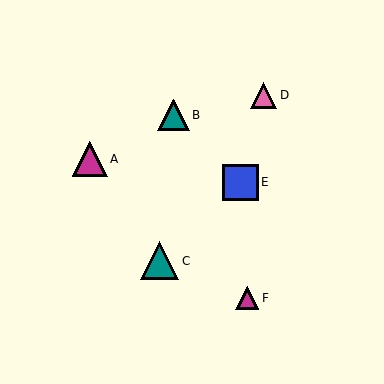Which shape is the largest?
The teal triangle (labeled C) is the largest.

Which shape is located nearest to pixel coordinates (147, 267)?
The teal triangle (labeled C) at (160, 261) is nearest to that location.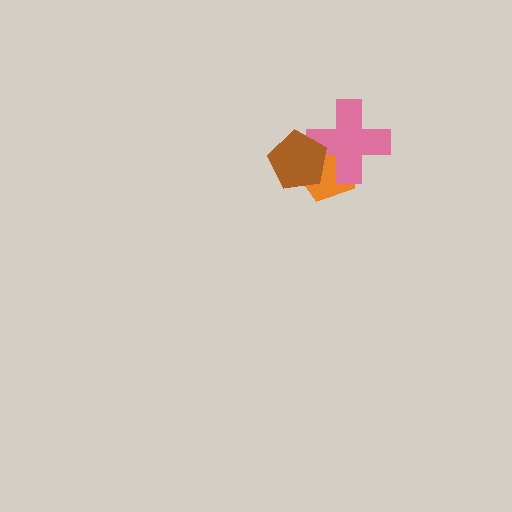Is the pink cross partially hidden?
Yes, it is partially covered by another shape.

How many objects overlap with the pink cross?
2 objects overlap with the pink cross.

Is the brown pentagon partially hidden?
No, no other shape covers it.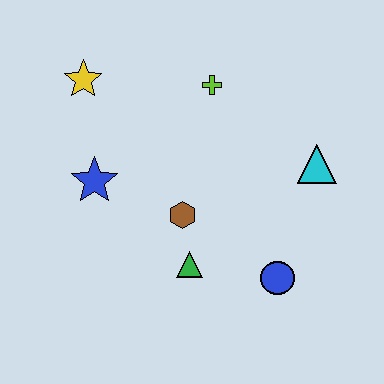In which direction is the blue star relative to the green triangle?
The blue star is to the left of the green triangle.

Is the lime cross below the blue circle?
No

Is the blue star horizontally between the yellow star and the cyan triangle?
Yes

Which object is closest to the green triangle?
The brown hexagon is closest to the green triangle.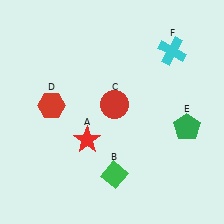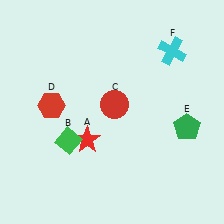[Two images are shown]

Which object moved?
The green diamond (B) moved left.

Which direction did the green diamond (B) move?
The green diamond (B) moved left.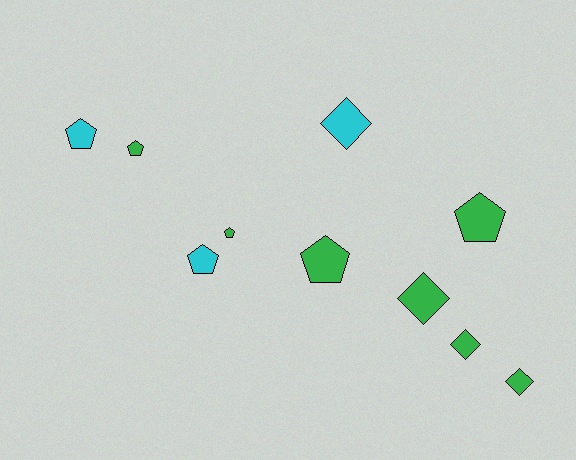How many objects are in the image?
There are 10 objects.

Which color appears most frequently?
Green, with 7 objects.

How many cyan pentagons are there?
There are 2 cyan pentagons.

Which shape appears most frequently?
Pentagon, with 6 objects.